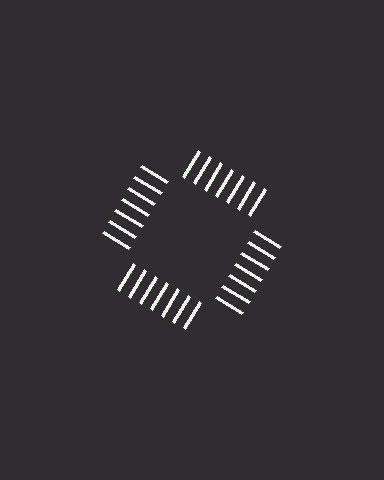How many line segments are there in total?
28 — 7 along each of the 4 edges.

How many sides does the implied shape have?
4 sides — the line-ends trace a square.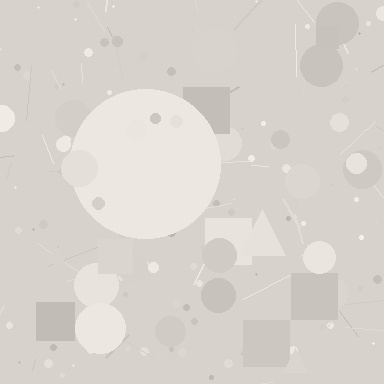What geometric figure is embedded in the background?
A circle is embedded in the background.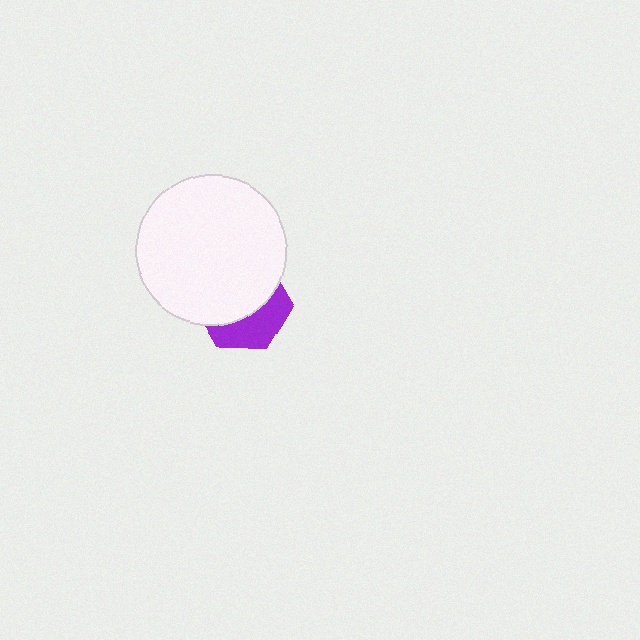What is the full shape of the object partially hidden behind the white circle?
The partially hidden object is a purple hexagon.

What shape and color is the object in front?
The object in front is a white circle.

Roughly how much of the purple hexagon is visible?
A small part of it is visible (roughly 39%).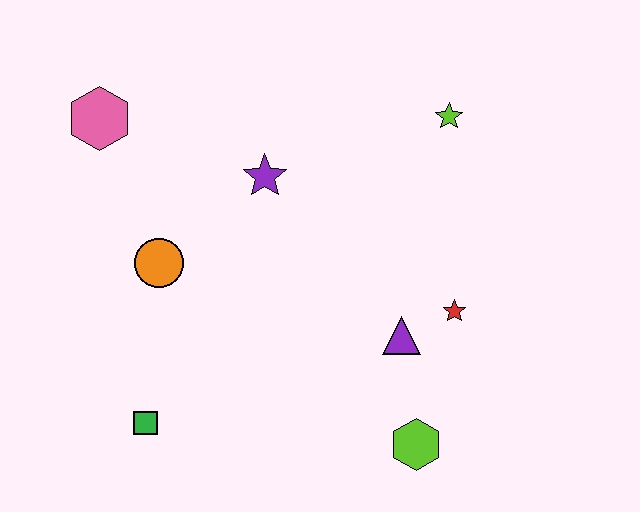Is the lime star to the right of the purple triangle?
Yes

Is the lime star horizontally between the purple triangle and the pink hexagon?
No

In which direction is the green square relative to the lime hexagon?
The green square is to the left of the lime hexagon.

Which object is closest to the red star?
The purple triangle is closest to the red star.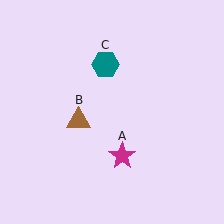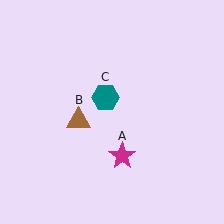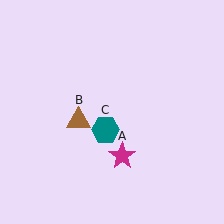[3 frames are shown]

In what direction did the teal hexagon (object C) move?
The teal hexagon (object C) moved down.